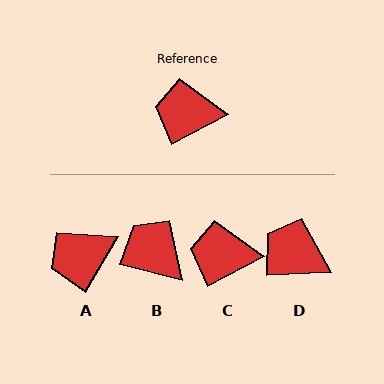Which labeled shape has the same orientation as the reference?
C.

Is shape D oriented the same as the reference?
No, it is off by about 25 degrees.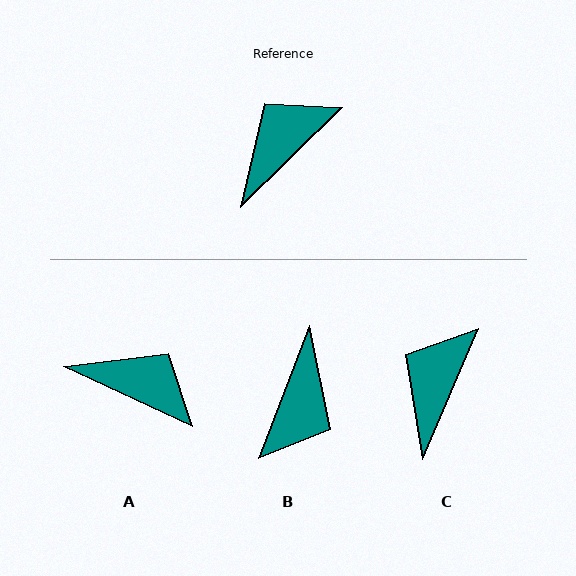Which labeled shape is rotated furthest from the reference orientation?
B, about 156 degrees away.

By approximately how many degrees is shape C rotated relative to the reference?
Approximately 23 degrees counter-clockwise.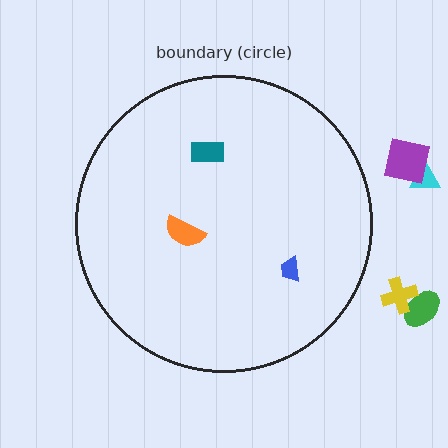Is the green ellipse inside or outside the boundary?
Outside.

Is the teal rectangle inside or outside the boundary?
Inside.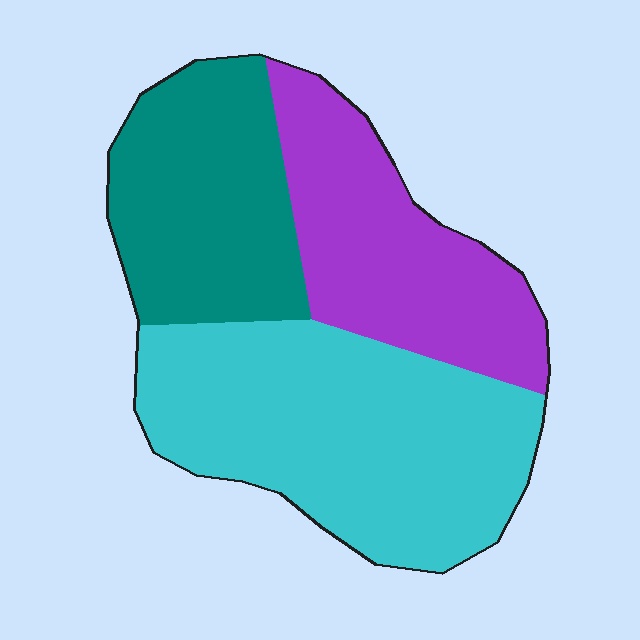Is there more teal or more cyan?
Cyan.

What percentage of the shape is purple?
Purple takes up about one quarter (1/4) of the shape.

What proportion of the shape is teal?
Teal takes up about one quarter (1/4) of the shape.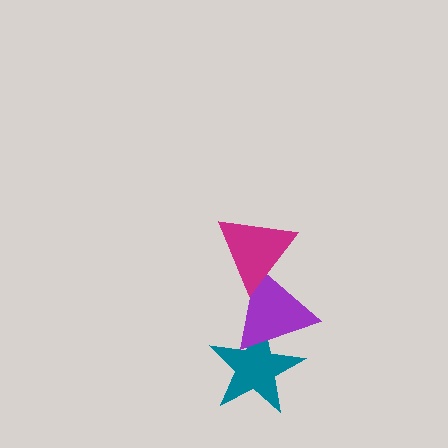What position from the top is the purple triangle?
The purple triangle is 2nd from the top.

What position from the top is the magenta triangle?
The magenta triangle is 1st from the top.